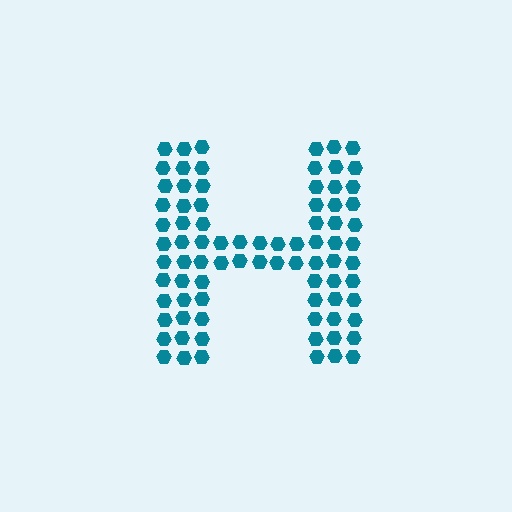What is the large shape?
The large shape is the letter H.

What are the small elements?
The small elements are hexagons.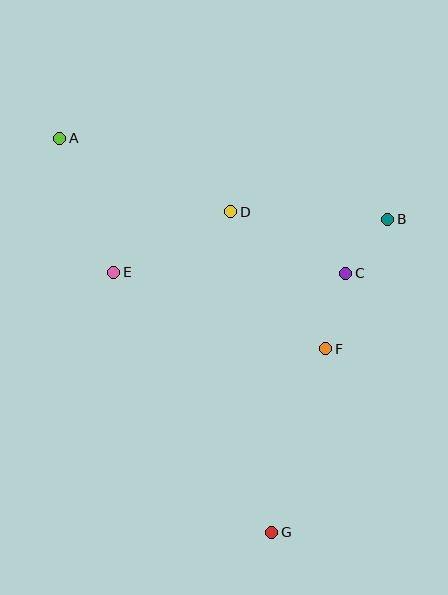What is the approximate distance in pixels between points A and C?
The distance between A and C is approximately 316 pixels.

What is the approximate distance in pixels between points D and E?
The distance between D and E is approximately 132 pixels.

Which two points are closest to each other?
Points B and C are closest to each other.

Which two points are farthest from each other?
Points A and G are farthest from each other.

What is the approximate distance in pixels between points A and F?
The distance between A and F is approximately 339 pixels.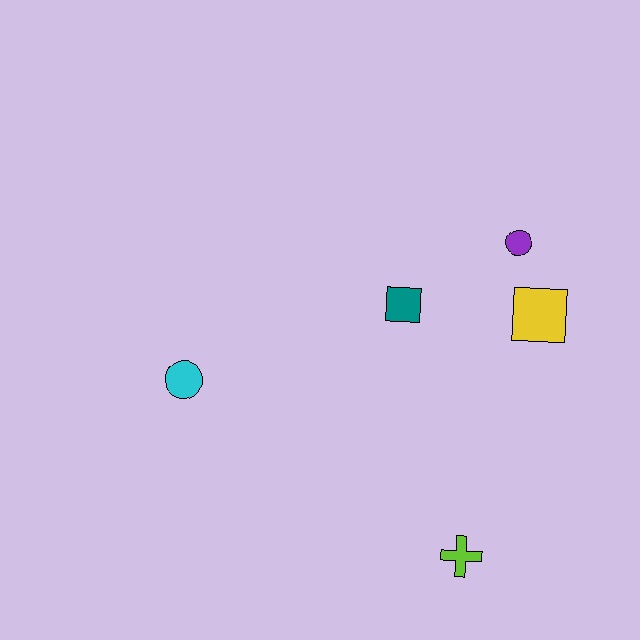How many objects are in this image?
There are 5 objects.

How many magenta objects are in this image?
There are no magenta objects.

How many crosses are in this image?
There is 1 cross.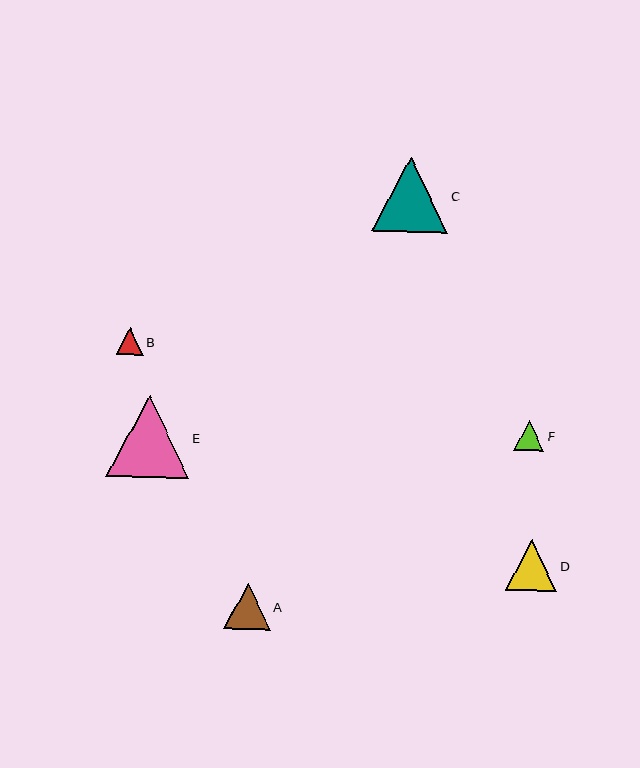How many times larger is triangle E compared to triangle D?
Triangle E is approximately 1.6 times the size of triangle D.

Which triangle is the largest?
Triangle E is the largest with a size of approximately 83 pixels.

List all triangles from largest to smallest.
From largest to smallest: E, C, D, A, F, B.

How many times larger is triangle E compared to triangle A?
Triangle E is approximately 1.8 times the size of triangle A.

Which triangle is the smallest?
Triangle B is the smallest with a size of approximately 27 pixels.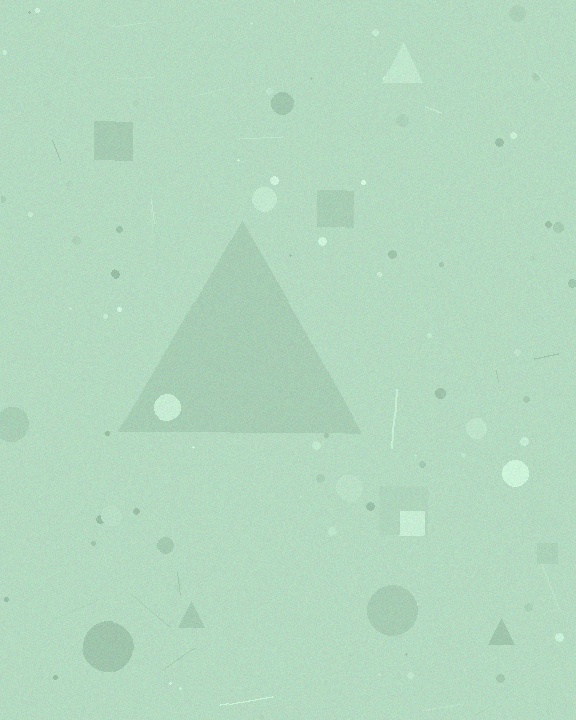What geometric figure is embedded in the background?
A triangle is embedded in the background.